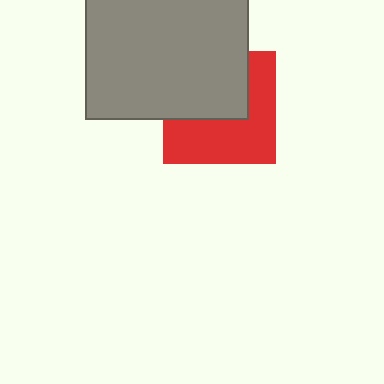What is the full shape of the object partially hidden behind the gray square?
The partially hidden object is a red square.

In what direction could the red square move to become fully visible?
The red square could move down. That would shift it out from behind the gray square entirely.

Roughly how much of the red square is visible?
About half of it is visible (roughly 53%).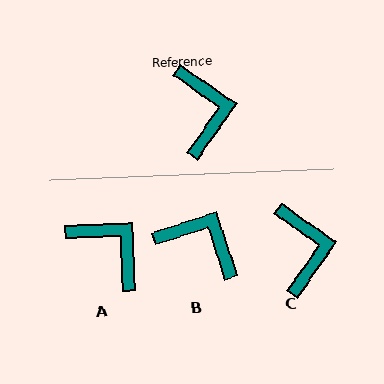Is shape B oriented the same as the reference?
No, it is off by about 53 degrees.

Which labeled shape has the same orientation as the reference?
C.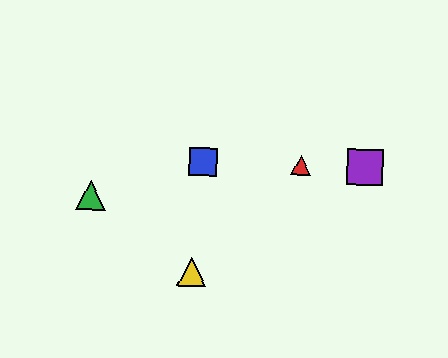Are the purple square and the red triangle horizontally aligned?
Yes, both are at y≈167.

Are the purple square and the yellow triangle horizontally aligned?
No, the purple square is at y≈167 and the yellow triangle is at y≈272.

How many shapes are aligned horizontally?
3 shapes (the red triangle, the blue square, the purple square) are aligned horizontally.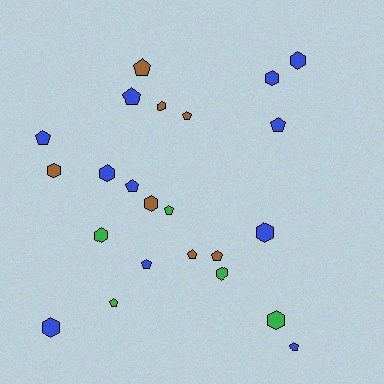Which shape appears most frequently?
Pentagon, with 12 objects.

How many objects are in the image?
There are 23 objects.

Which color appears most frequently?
Blue, with 11 objects.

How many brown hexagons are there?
There are 3 brown hexagons.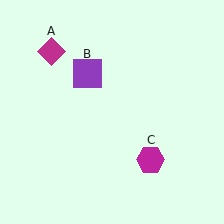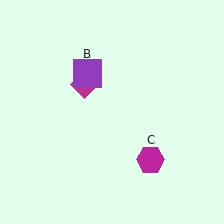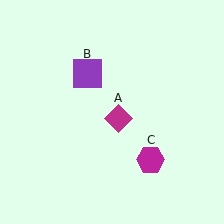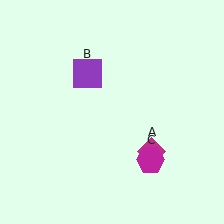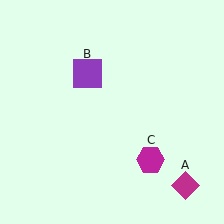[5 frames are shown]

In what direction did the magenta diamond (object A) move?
The magenta diamond (object A) moved down and to the right.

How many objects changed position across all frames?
1 object changed position: magenta diamond (object A).